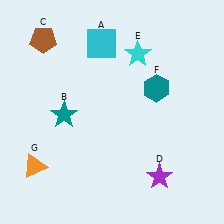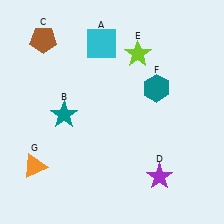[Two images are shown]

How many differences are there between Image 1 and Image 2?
There is 1 difference between the two images.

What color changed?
The star (E) changed from cyan in Image 1 to lime in Image 2.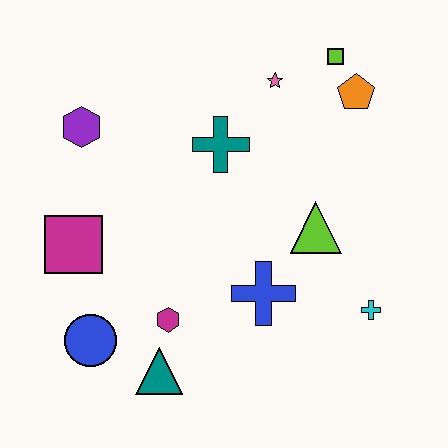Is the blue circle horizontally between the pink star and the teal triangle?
No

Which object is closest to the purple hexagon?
The magenta square is closest to the purple hexagon.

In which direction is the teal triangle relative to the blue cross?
The teal triangle is to the left of the blue cross.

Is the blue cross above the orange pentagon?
No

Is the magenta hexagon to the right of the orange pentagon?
No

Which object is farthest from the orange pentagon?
The blue circle is farthest from the orange pentagon.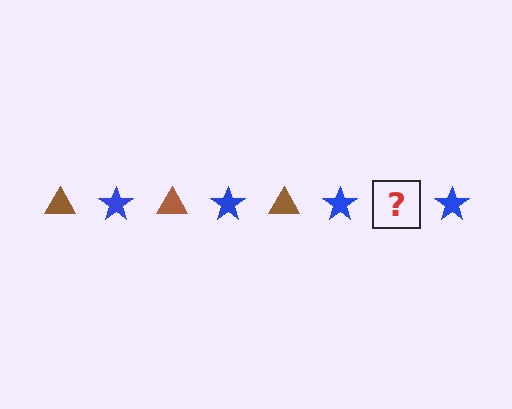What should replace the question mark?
The question mark should be replaced with a brown triangle.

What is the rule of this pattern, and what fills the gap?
The rule is that the pattern alternates between brown triangle and blue star. The gap should be filled with a brown triangle.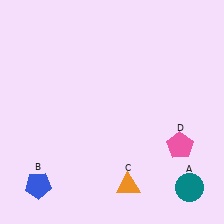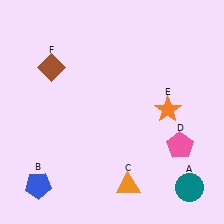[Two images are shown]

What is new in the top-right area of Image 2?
An orange star (E) was added in the top-right area of Image 2.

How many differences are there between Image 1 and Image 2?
There are 2 differences between the two images.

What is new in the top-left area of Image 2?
A brown diamond (F) was added in the top-left area of Image 2.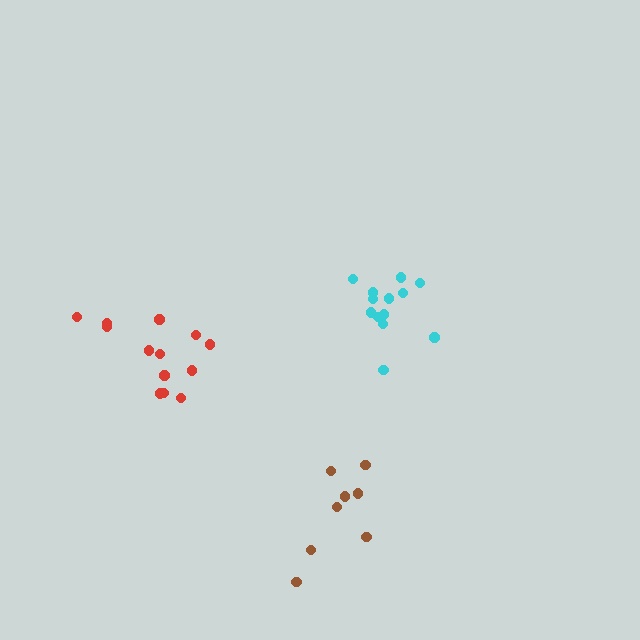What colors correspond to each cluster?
The clusters are colored: brown, red, cyan.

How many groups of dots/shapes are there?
There are 3 groups.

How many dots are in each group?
Group 1: 8 dots, Group 2: 13 dots, Group 3: 13 dots (34 total).